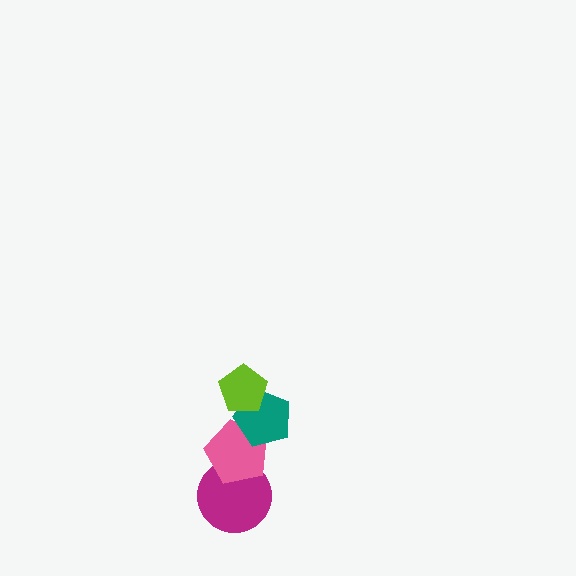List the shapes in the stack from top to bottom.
From top to bottom: the lime pentagon, the teal pentagon, the pink pentagon, the magenta circle.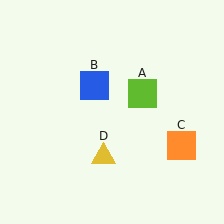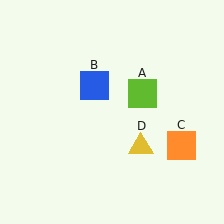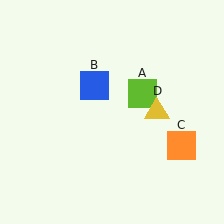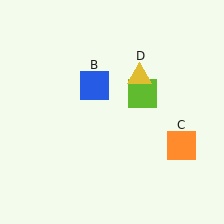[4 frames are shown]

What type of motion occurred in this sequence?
The yellow triangle (object D) rotated counterclockwise around the center of the scene.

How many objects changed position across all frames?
1 object changed position: yellow triangle (object D).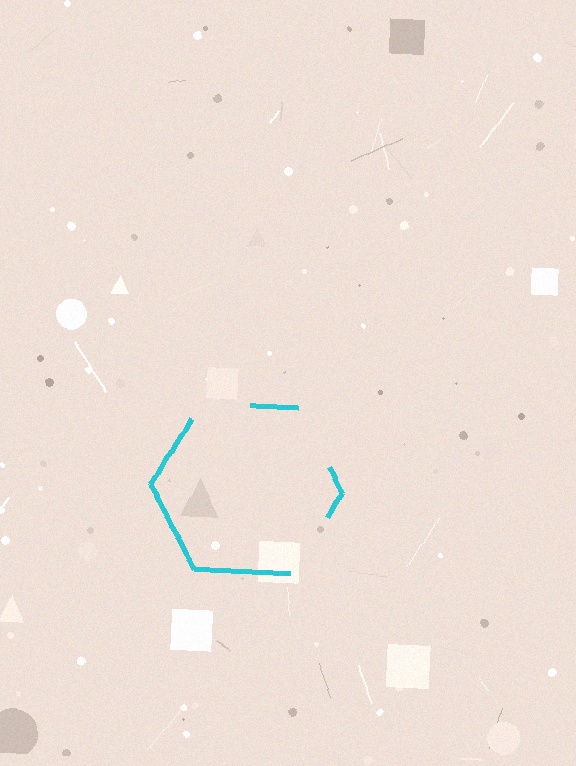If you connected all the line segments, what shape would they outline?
They would outline a hexagon.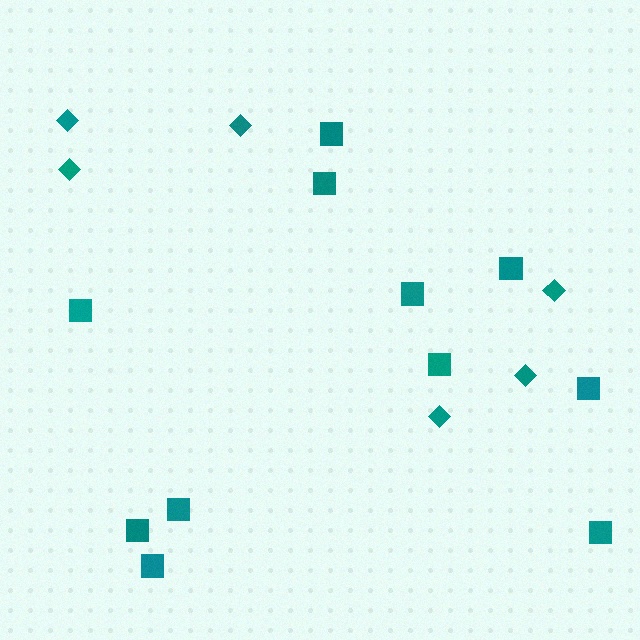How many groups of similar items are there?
There are 2 groups: one group of squares (11) and one group of diamonds (6).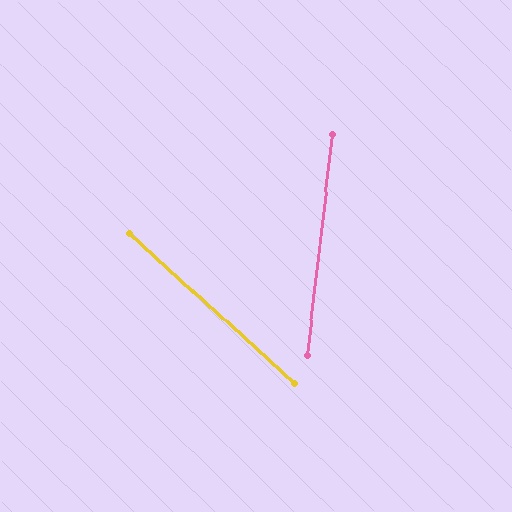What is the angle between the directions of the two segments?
Approximately 54 degrees.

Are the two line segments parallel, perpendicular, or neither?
Neither parallel nor perpendicular — they differ by about 54°.